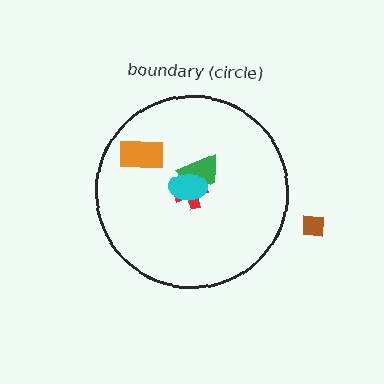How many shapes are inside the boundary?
6 inside, 1 outside.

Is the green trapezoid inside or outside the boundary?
Inside.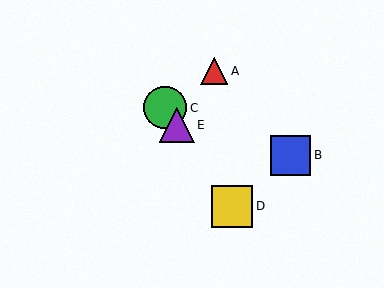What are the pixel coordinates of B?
Object B is at (290, 155).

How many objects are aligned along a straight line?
3 objects (C, D, E) are aligned along a straight line.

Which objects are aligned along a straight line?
Objects C, D, E are aligned along a straight line.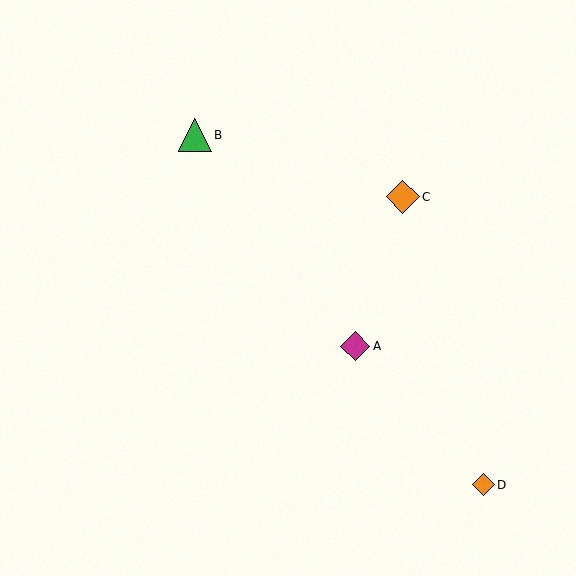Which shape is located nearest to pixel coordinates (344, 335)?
The magenta diamond (labeled A) at (355, 346) is nearest to that location.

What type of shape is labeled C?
Shape C is an orange diamond.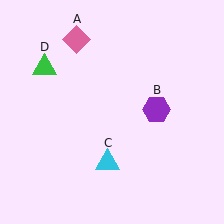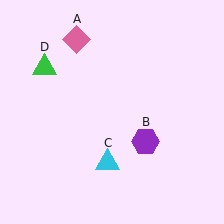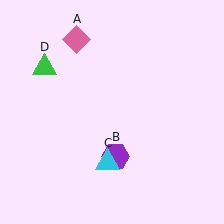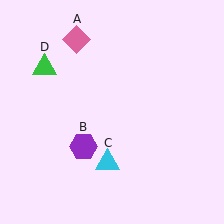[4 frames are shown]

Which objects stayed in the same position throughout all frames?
Pink diamond (object A) and cyan triangle (object C) and green triangle (object D) remained stationary.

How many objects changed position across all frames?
1 object changed position: purple hexagon (object B).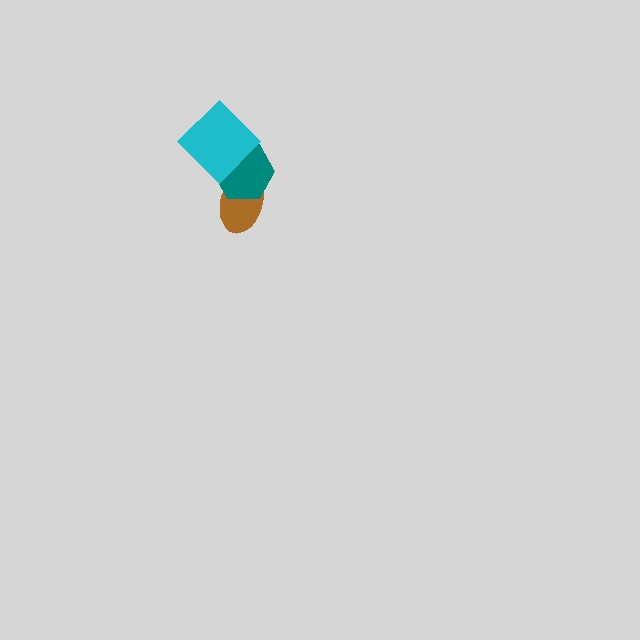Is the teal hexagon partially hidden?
Yes, it is partially covered by another shape.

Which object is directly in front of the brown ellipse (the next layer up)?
The teal hexagon is directly in front of the brown ellipse.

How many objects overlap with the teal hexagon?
2 objects overlap with the teal hexagon.